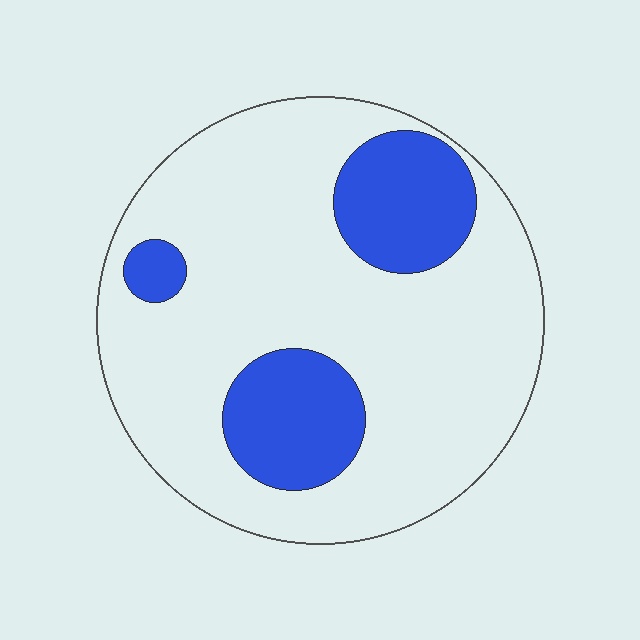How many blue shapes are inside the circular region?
3.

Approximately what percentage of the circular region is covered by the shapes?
Approximately 25%.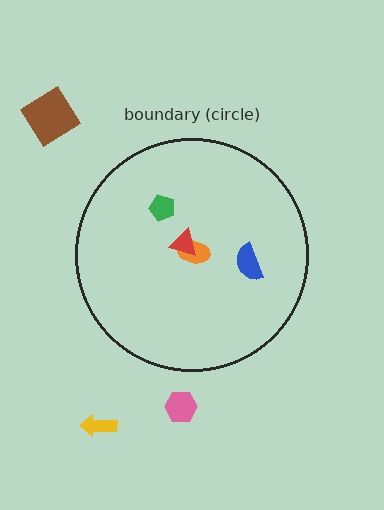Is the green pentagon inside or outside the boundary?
Inside.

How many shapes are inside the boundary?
4 inside, 3 outside.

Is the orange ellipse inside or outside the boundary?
Inside.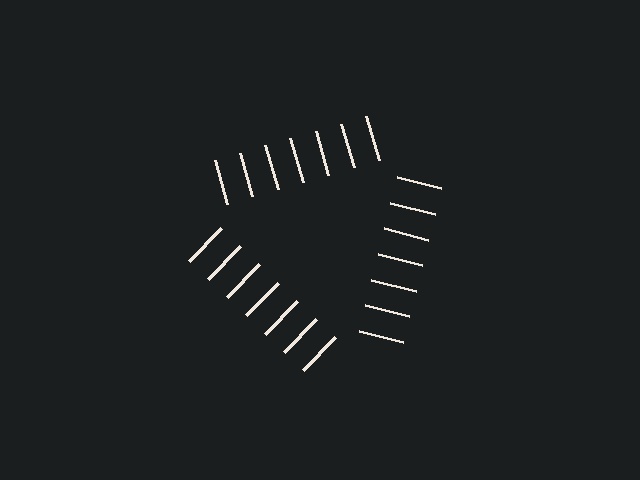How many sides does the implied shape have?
3 sides — the line-ends trace a triangle.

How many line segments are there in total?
21 — 7 along each of the 3 edges.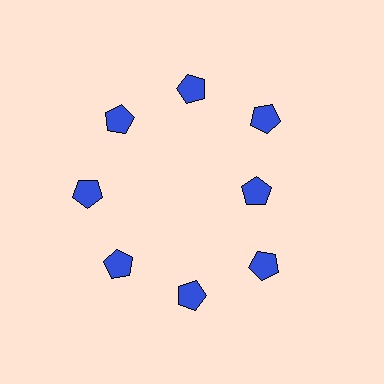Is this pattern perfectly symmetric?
No. The 8 blue pentagons are arranged in a ring, but one element near the 3 o'clock position is pulled inward toward the center, breaking the 8-fold rotational symmetry.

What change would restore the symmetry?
The symmetry would be restored by moving it outward, back onto the ring so that all 8 pentagons sit at equal angles and equal distance from the center.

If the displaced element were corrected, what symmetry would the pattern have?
It would have 8-fold rotational symmetry — the pattern would map onto itself every 45 degrees.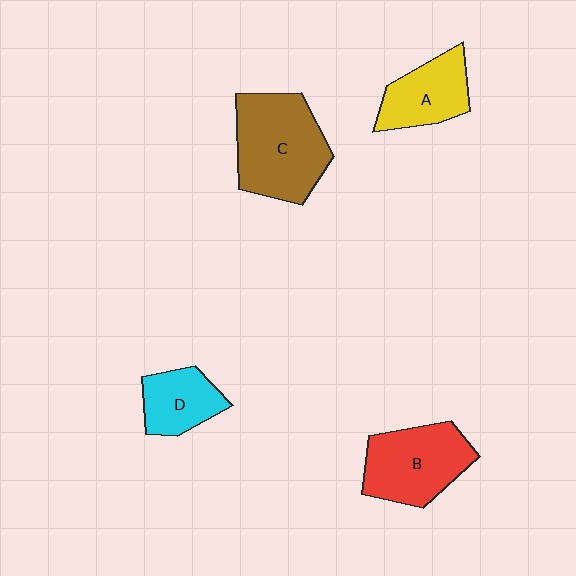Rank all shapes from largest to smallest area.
From largest to smallest: C (brown), B (red), A (yellow), D (cyan).